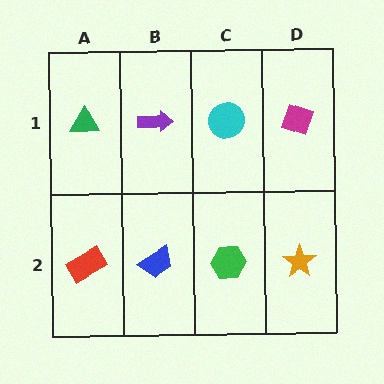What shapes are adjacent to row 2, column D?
A magenta diamond (row 1, column D), a green hexagon (row 2, column C).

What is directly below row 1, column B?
A blue trapezoid.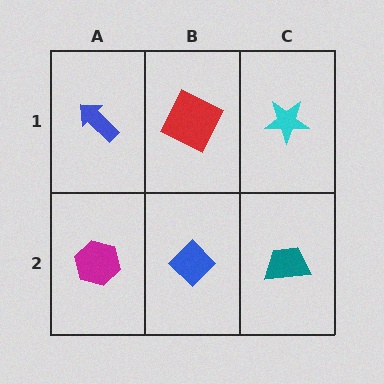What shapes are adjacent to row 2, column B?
A red square (row 1, column B), a magenta hexagon (row 2, column A), a teal trapezoid (row 2, column C).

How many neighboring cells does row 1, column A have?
2.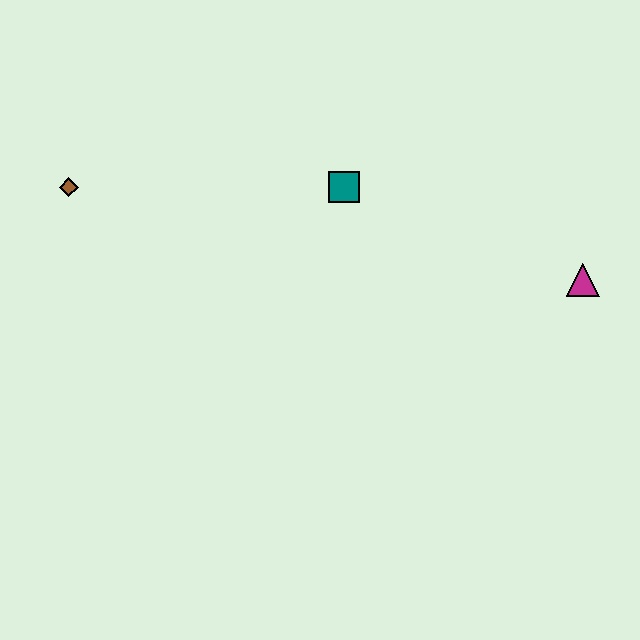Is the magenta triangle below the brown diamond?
Yes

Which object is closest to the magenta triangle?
The teal square is closest to the magenta triangle.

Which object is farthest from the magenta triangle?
The brown diamond is farthest from the magenta triangle.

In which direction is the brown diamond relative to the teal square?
The brown diamond is to the left of the teal square.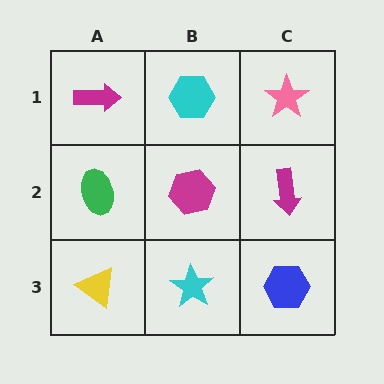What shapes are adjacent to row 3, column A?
A green ellipse (row 2, column A), a cyan star (row 3, column B).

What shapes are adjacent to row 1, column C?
A magenta arrow (row 2, column C), a cyan hexagon (row 1, column B).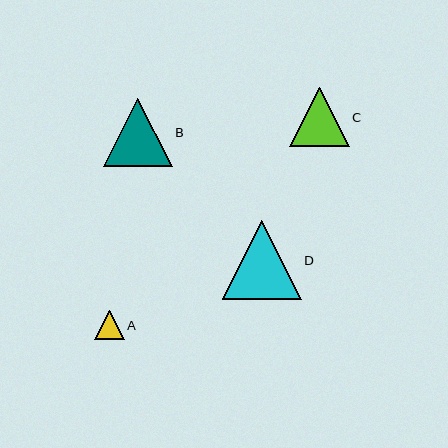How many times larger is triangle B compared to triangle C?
Triangle B is approximately 1.1 times the size of triangle C.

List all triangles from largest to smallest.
From largest to smallest: D, B, C, A.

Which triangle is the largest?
Triangle D is the largest with a size of approximately 79 pixels.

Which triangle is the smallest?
Triangle A is the smallest with a size of approximately 30 pixels.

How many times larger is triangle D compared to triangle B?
Triangle D is approximately 1.2 times the size of triangle B.